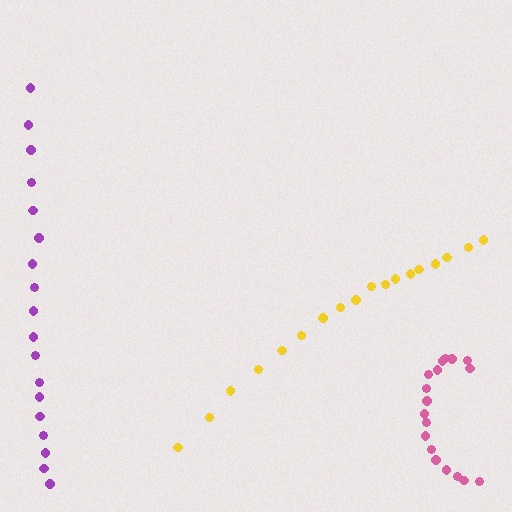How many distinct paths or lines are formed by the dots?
There are 3 distinct paths.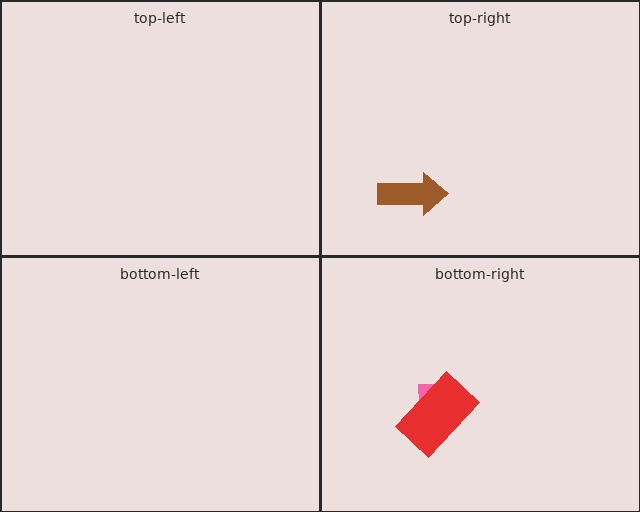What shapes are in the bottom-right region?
The pink square, the red rectangle.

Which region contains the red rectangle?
The bottom-right region.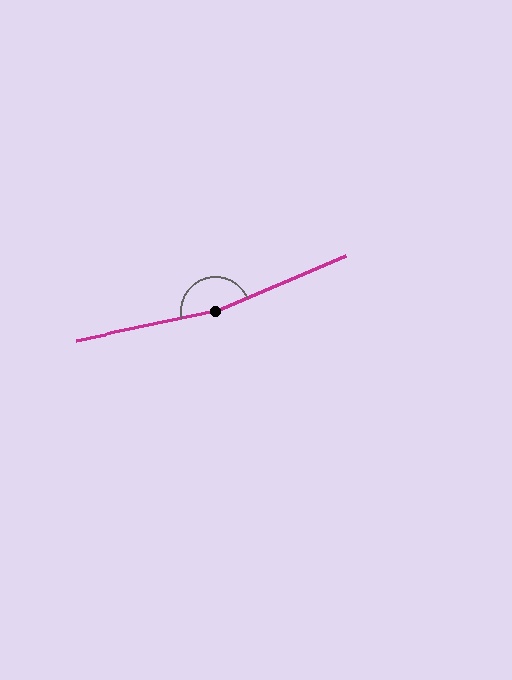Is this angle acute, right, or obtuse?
It is obtuse.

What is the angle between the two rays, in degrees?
Approximately 169 degrees.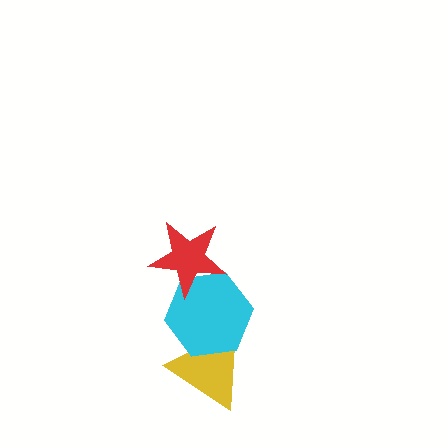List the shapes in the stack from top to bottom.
From top to bottom: the red star, the cyan hexagon, the yellow triangle.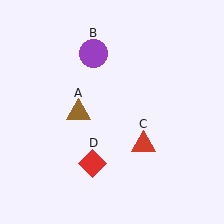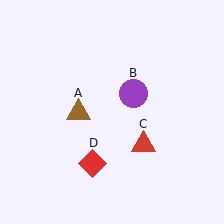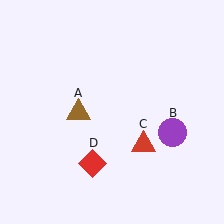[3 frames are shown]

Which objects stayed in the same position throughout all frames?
Brown triangle (object A) and red triangle (object C) and red diamond (object D) remained stationary.